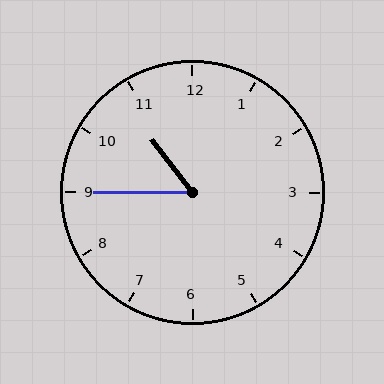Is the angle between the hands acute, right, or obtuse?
It is acute.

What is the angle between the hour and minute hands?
Approximately 52 degrees.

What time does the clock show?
10:45.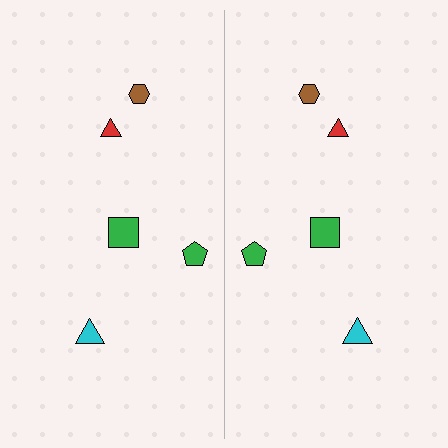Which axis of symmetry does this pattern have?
The pattern has a vertical axis of symmetry running through the center of the image.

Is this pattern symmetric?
Yes, this pattern has bilateral (reflection) symmetry.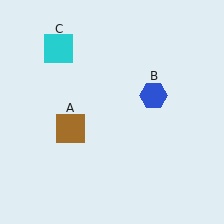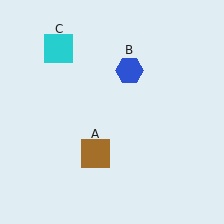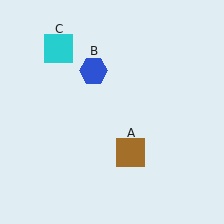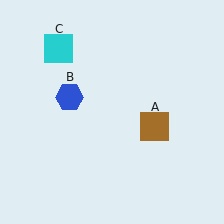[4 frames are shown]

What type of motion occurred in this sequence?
The brown square (object A), blue hexagon (object B) rotated counterclockwise around the center of the scene.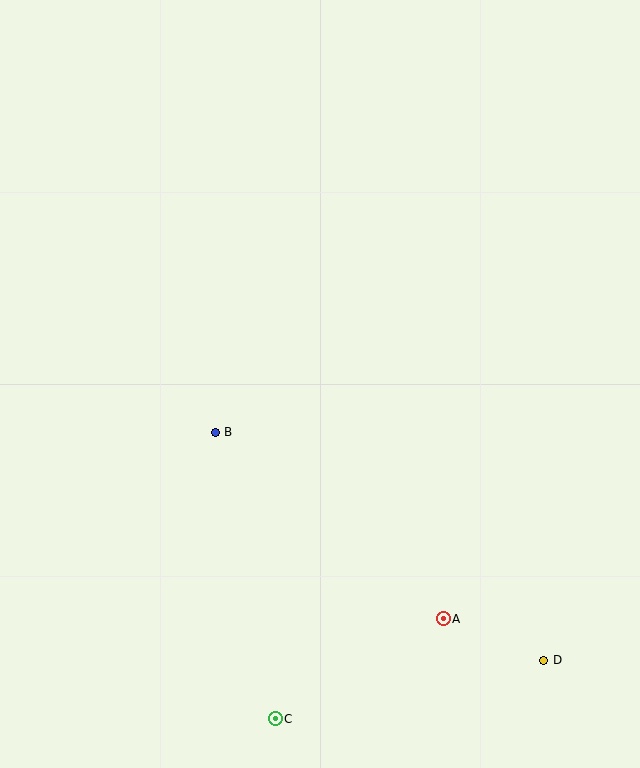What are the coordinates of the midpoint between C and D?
The midpoint between C and D is at (409, 690).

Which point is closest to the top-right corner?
Point B is closest to the top-right corner.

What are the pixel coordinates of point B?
Point B is at (215, 432).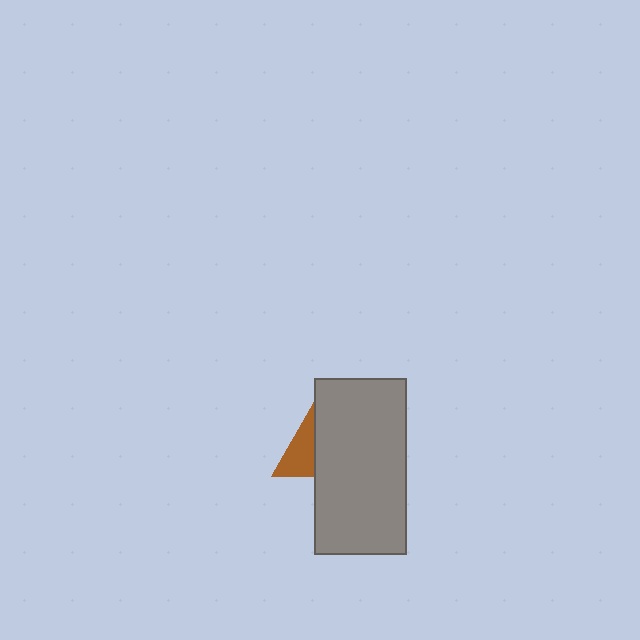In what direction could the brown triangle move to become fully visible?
The brown triangle could move left. That would shift it out from behind the gray rectangle entirely.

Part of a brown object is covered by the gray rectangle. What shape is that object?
It is a triangle.